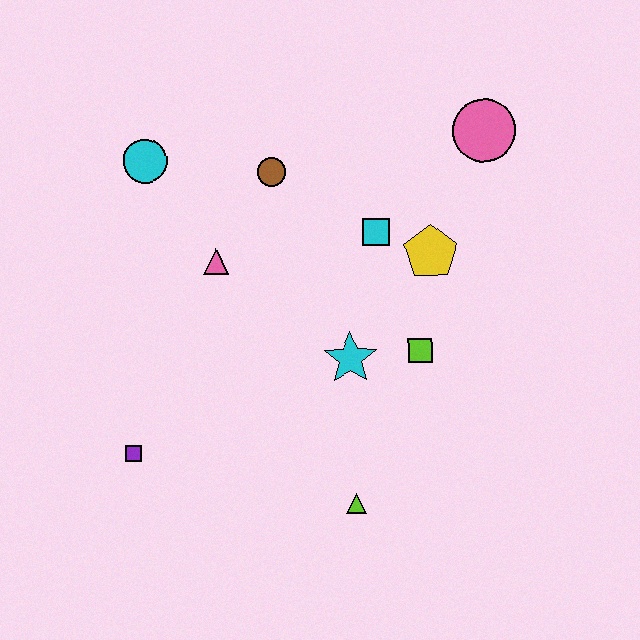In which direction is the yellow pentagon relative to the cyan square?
The yellow pentagon is to the right of the cyan square.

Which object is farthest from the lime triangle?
The cyan circle is farthest from the lime triangle.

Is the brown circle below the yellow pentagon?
No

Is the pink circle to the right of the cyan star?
Yes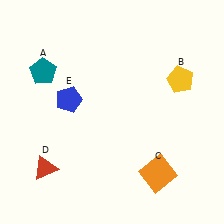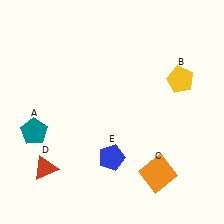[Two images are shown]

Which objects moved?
The objects that moved are: the teal pentagon (A), the blue pentagon (E).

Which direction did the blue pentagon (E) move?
The blue pentagon (E) moved down.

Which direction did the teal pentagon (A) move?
The teal pentagon (A) moved down.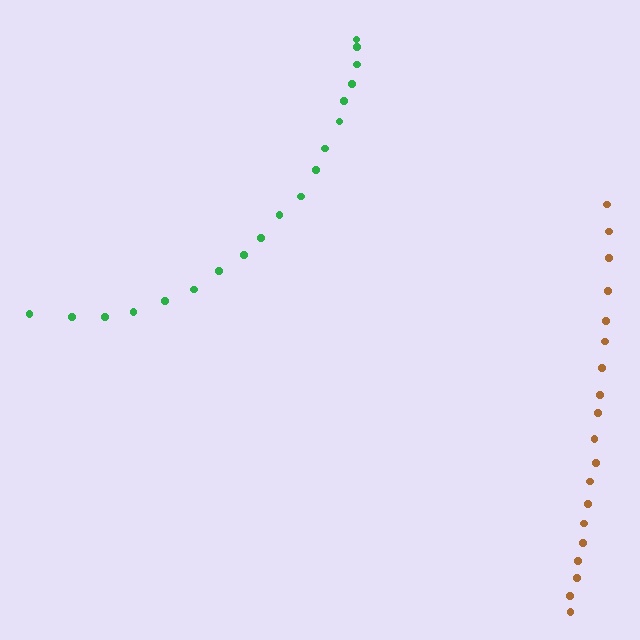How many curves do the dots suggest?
There are 2 distinct paths.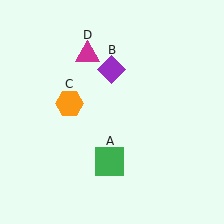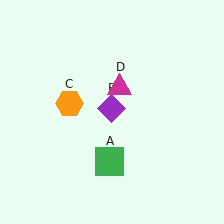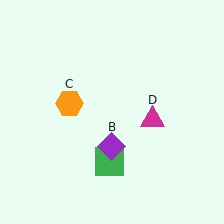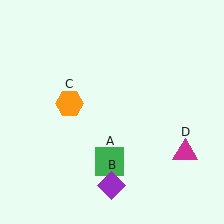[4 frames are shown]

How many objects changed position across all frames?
2 objects changed position: purple diamond (object B), magenta triangle (object D).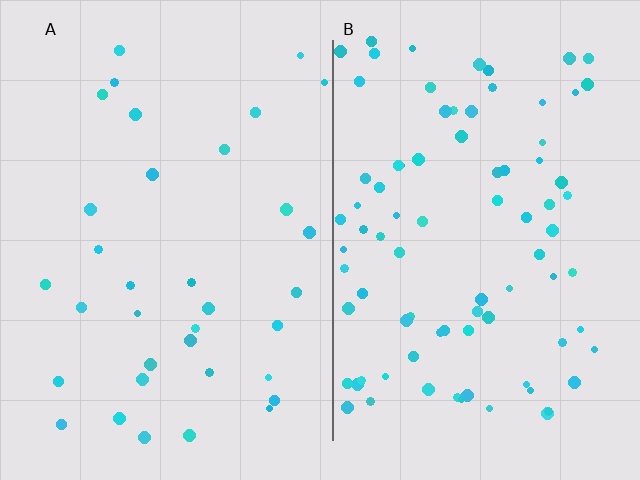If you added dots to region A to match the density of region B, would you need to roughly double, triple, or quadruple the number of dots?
Approximately double.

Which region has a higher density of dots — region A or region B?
B (the right).